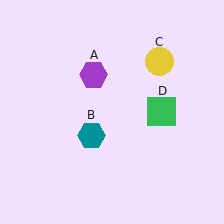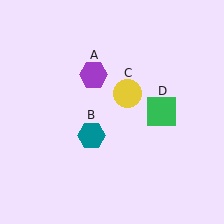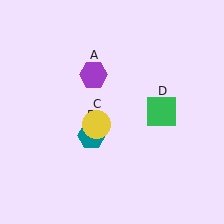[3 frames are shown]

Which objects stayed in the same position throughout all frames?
Purple hexagon (object A) and teal hexagon (object B) and green square (object D) remained stationary.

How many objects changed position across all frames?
1 object changed position: yellow circle (object C).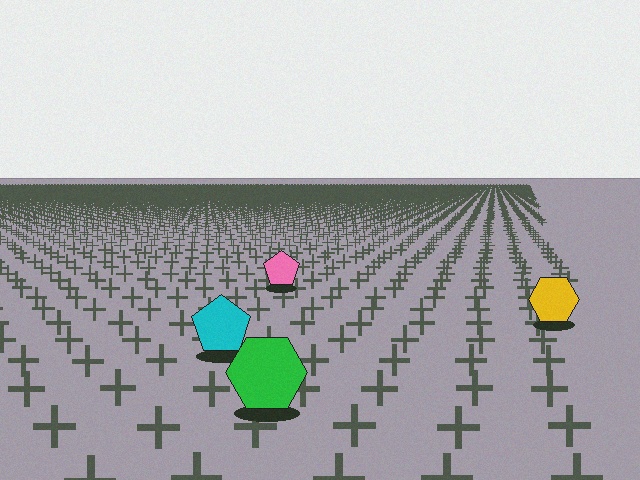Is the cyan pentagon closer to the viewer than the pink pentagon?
Yes. The cyan pentagon is closer — you can tell from the texture gradient: the ground texture is coarser near it.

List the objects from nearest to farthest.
From nearest to farthest: the green hexagon, the cyan pentagon, the yellow hexagon, the pink pentagon.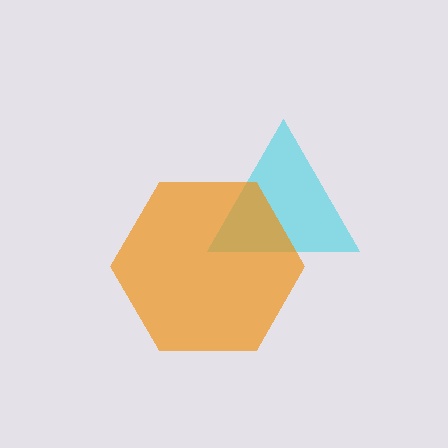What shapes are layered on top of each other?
The layered shapes are: a cyan triangle, an orange hexagon.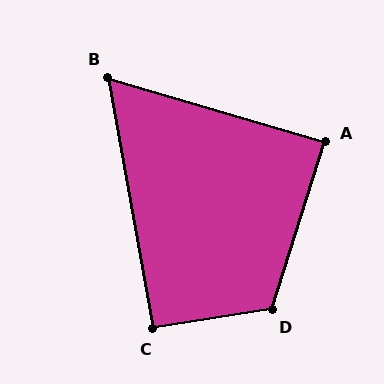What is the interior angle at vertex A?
Approximately 89 degrees (approximately right).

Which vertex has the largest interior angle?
D, at approximately 117 degrees.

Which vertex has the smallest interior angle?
B, at approximately 63 degrees.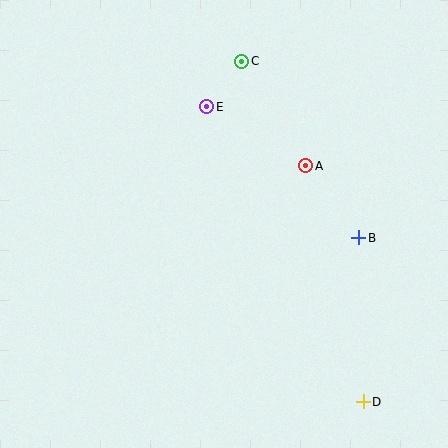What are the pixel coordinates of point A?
Point A is at (306, 166).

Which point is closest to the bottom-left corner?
Point D is closest to the bottom-left corner.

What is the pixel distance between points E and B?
The distance between E and B is 200 pixels.